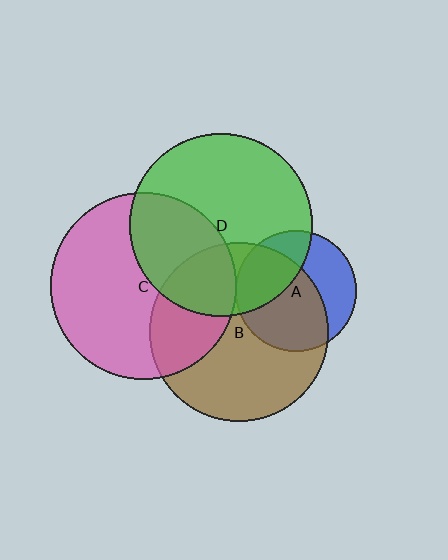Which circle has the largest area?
Circle C (pink).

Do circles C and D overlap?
Yes.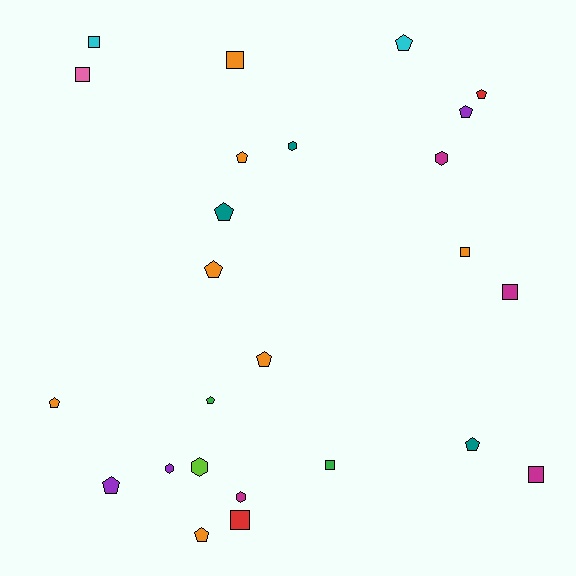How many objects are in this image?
There are 25 objects.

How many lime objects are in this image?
There is 1 lime object.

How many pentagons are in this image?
There are 12 pentagons.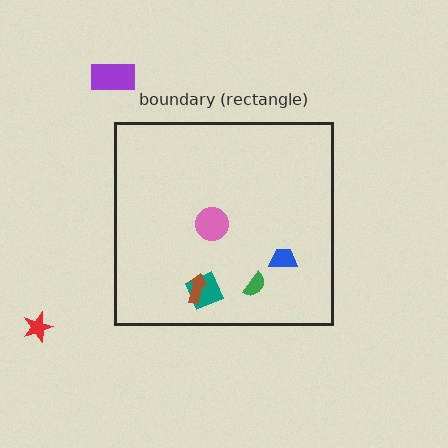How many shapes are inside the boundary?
5 inside, 2 outside.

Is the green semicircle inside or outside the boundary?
Inside.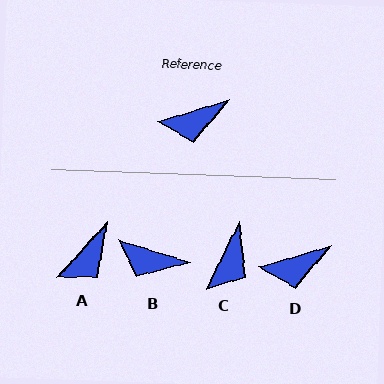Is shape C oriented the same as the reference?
No, it is off by about 47 degrees.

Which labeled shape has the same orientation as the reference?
D.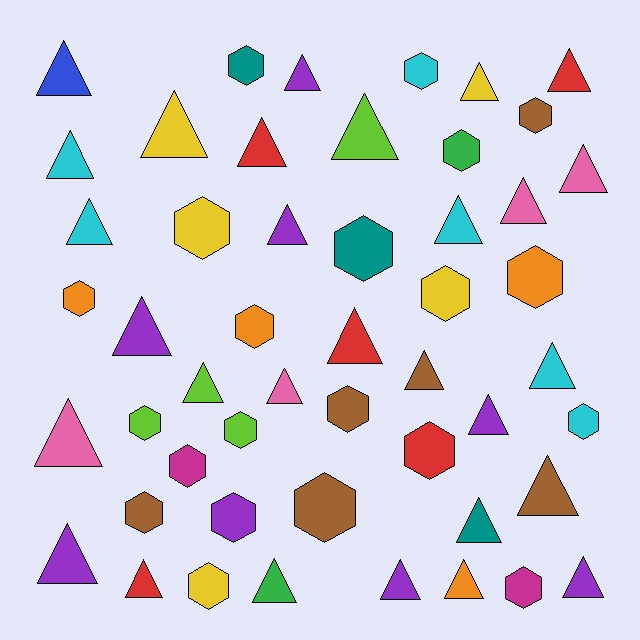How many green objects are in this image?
There are 2 green objects.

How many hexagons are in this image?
There are 21 hexagons.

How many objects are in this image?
There are 50 objects.